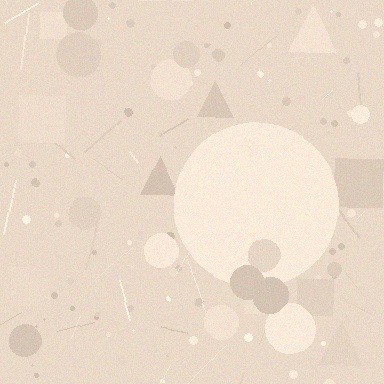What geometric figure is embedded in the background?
A circle is embedded in the background.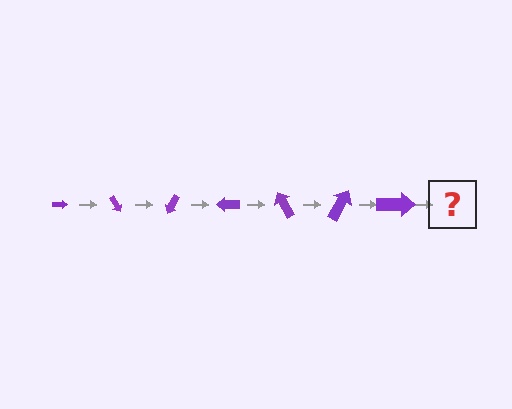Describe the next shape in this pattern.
It should be an arrow, larger than the previous one and rotated 420 degrees from the start.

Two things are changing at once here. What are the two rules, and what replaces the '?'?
The two rules are that the arrow grows larger each step and it rotates 60 degrees each step. The '?' should be an arrow, larger than the previous one and rotated 420 degrees from the start.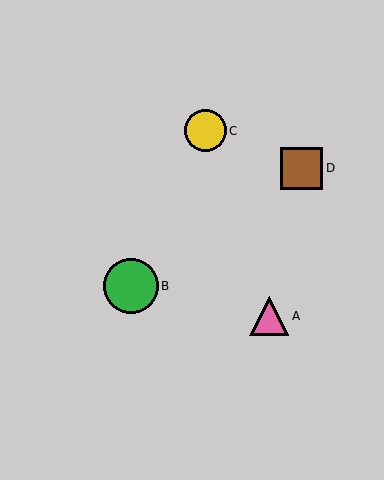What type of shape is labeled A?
Shape A is a pink triangle.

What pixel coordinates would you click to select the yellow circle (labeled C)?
Click at (205, 131) to select the yellow circle C.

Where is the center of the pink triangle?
The center of the pink triangle is at (269, 316).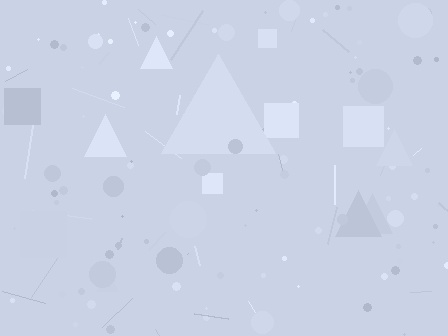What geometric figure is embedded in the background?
A triangle is embedded in the background.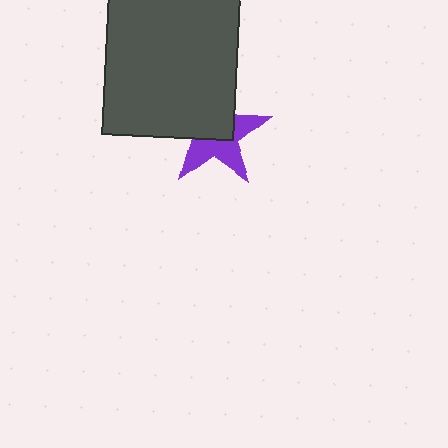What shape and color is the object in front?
The object in front is a dark gray rectangle.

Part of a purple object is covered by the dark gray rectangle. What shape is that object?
It is a star.